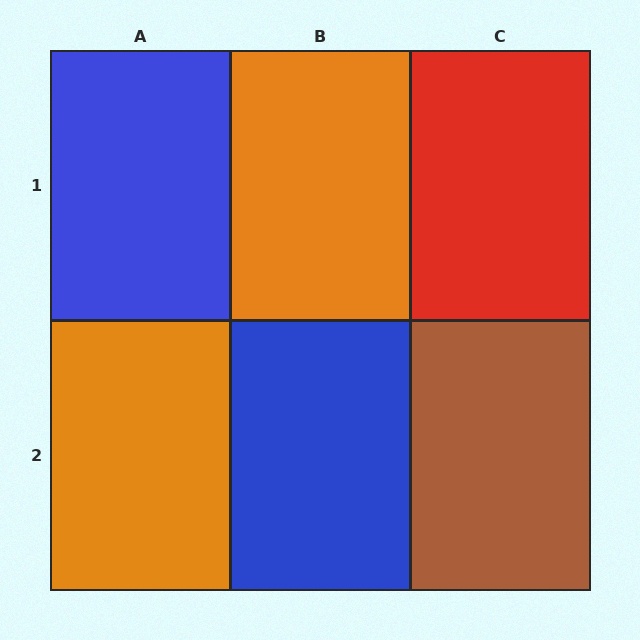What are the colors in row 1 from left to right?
Blue, orange, red.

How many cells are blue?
2 cells are blue.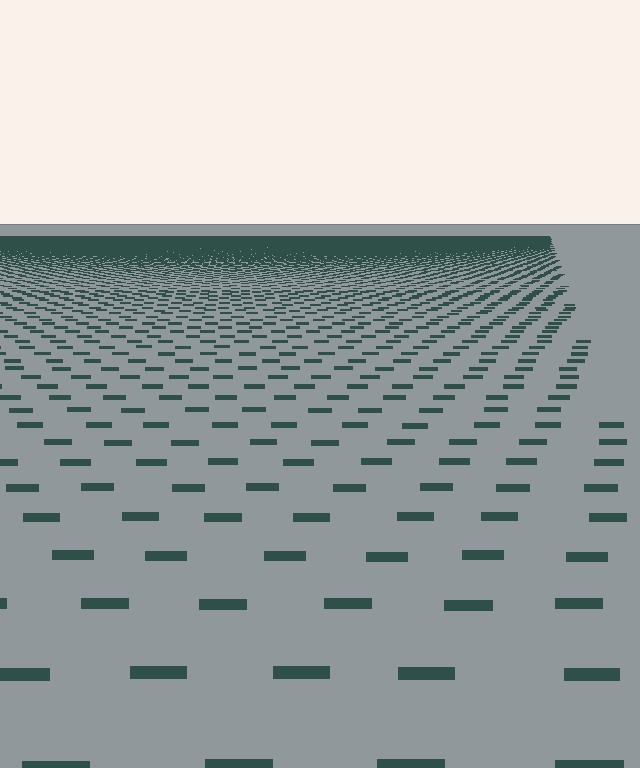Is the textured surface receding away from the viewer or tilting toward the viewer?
The surface is receding away from the viewer. Texture elements get smaller and denser toward the top.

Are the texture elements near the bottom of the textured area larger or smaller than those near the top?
Larger. Near the bottom, elements are closer to the viewer and appear at a bigger on-screen size.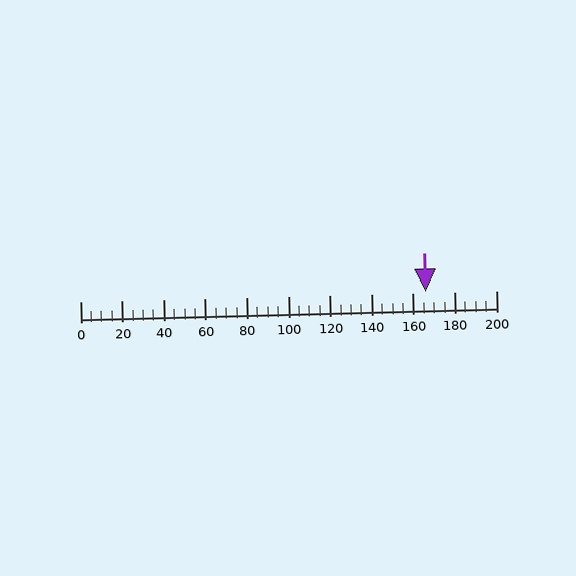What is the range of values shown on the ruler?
The ruler shows values from 0 to 200.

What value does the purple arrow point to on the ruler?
The purple arrow points to approximately 166.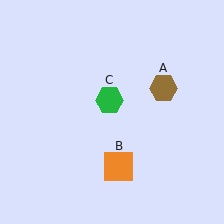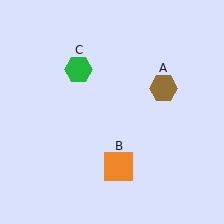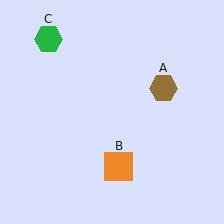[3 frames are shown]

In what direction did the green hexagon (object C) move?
The green hexagon (object C) moved up and to the left.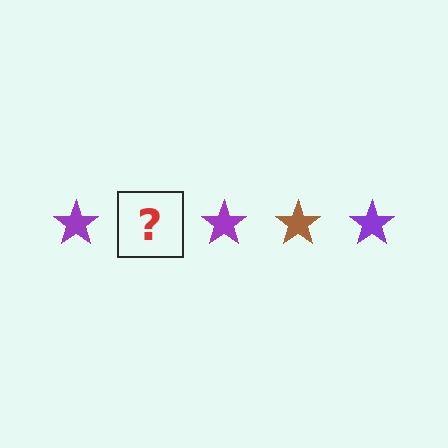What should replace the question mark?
The question mark should be replaced with a brown star.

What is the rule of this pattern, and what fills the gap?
The rule is that the pattern cycles through purple, brown stars. The gap should be filled with a brown star.